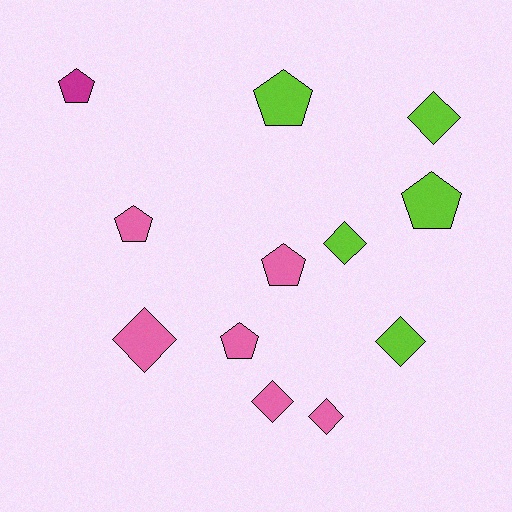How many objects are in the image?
There are 12 objects.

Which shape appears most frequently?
Diamond, with 6 objects.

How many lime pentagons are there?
There are 2 lime pentagons.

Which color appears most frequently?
Pink, with 6 objects.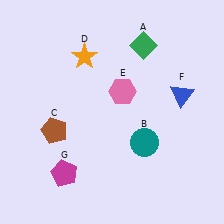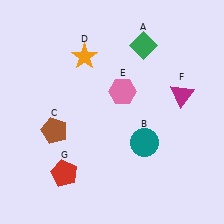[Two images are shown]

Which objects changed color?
F changed from blue to magenta. G changed from magenta to red.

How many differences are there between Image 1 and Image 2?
There are 2 differences between the two images.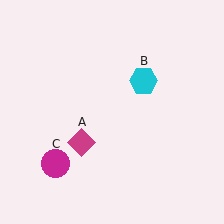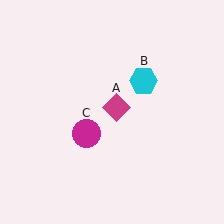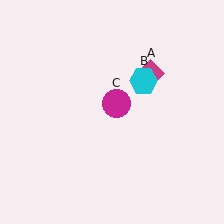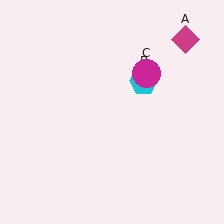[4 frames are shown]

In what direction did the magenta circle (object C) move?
The magenta circle (object C) moved up and to the right.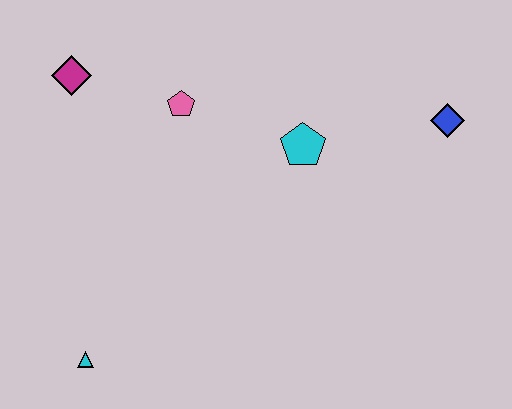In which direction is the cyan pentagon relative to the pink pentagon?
The cyan pentagon is to the right of the pink pentagon.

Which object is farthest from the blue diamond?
The cyan triangle is farthest from the blue diamond.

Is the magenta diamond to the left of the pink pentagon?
Yes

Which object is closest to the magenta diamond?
The pink pentagon is closest to the magenta diamond.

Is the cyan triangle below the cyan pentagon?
Yes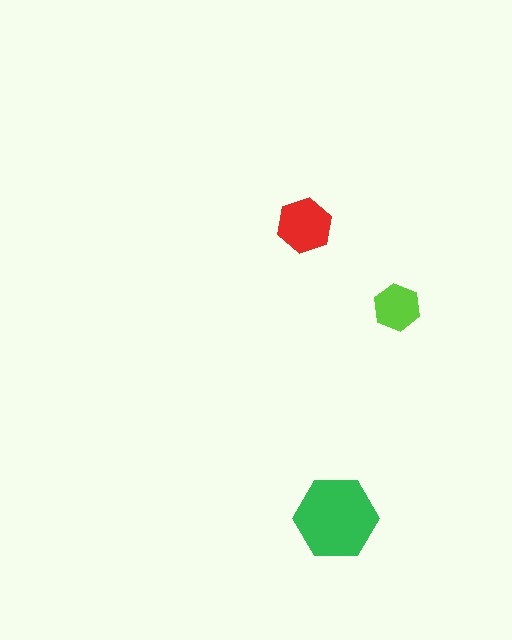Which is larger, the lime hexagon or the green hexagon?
The green one.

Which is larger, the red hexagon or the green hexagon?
The green one.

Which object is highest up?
The red hexagon is topmost.